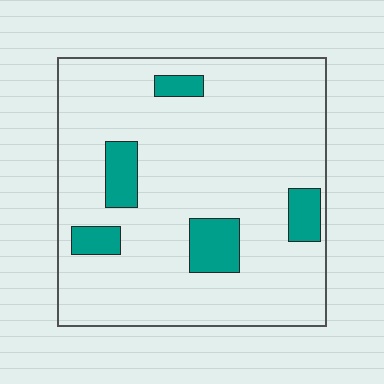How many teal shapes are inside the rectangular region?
5.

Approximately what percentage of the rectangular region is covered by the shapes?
Approximately 15%.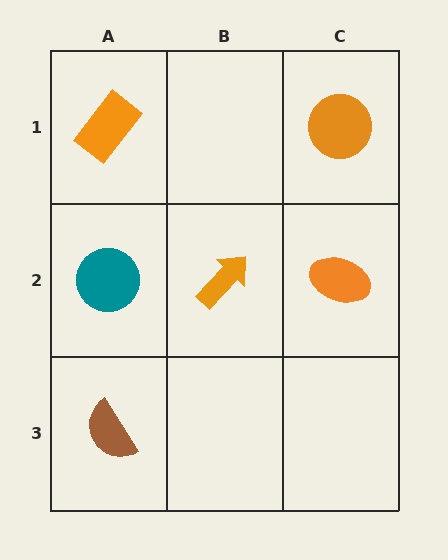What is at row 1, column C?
An orange circle.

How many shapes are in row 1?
2 shapes.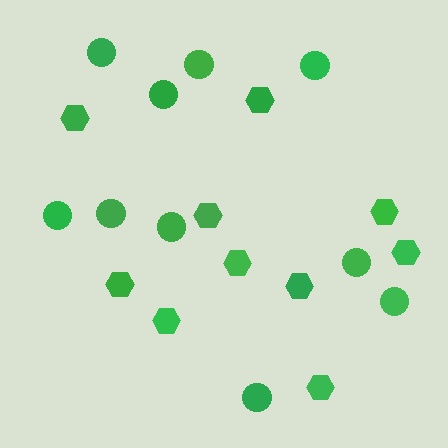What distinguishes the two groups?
There are 2 groups: one group of hexagons (10) and one group of circles (10).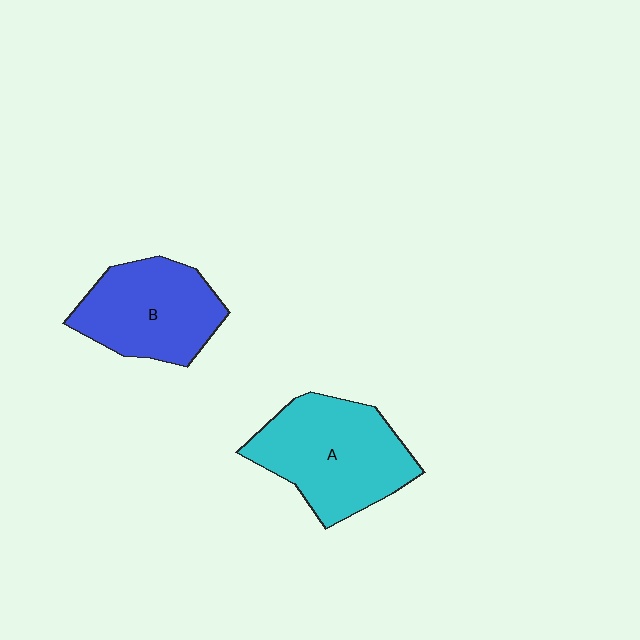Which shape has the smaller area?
Shape B (blue).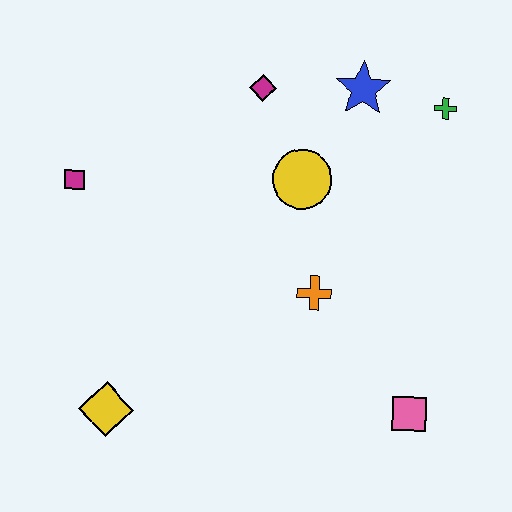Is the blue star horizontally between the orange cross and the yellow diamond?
No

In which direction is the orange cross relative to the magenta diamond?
The orange cross is below the magenta diamond.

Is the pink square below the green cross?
Yes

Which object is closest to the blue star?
The green cross is closest to the blue star.